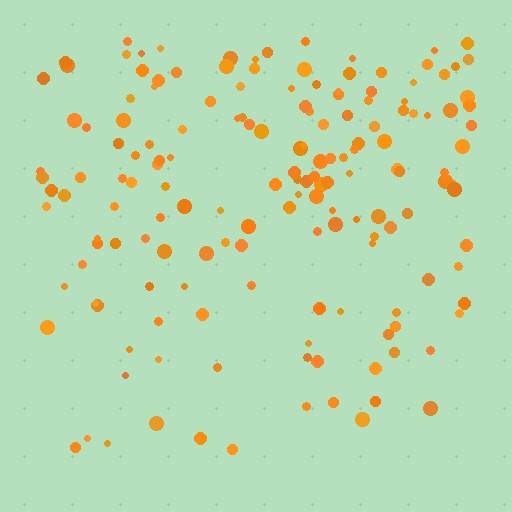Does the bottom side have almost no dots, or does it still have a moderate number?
Still a moderate number, just noticeably fewer than the top.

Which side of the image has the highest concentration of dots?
The top.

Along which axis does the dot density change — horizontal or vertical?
Vertical.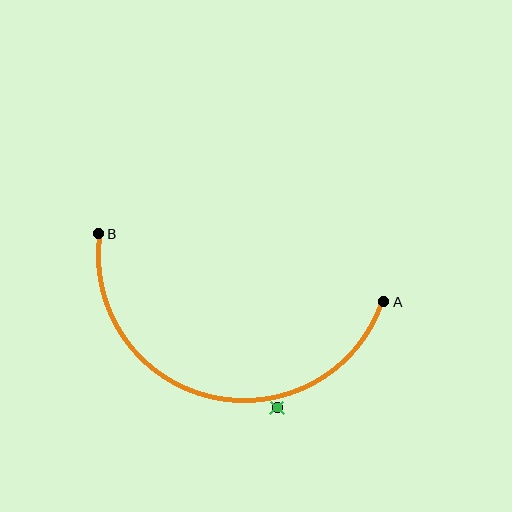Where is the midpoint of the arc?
The arc midpoint is the point on the curve farthest from the straight line joining A and B. It sits below that line.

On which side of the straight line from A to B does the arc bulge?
The arc bulges below the straight line connecting A and B.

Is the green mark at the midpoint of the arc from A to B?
No — the green mark does not lie on the arc at all. It sits slightly outside the curve.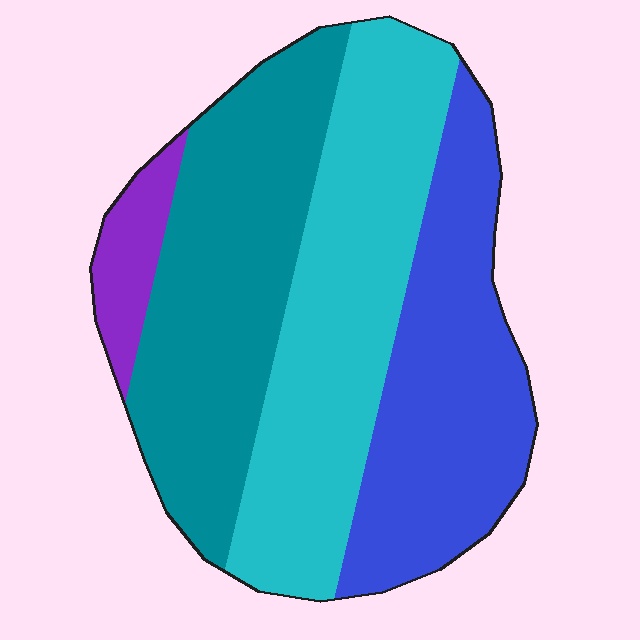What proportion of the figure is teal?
Teal takes up about one third (1/3) of the figure.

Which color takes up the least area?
Purple, at roughly 5%.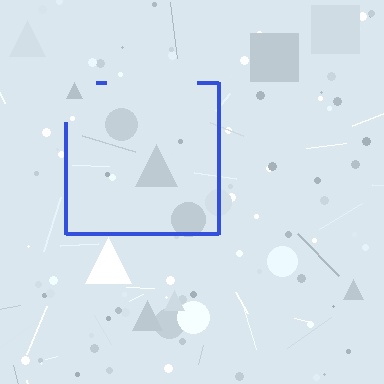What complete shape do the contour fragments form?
The contour fragments form a square.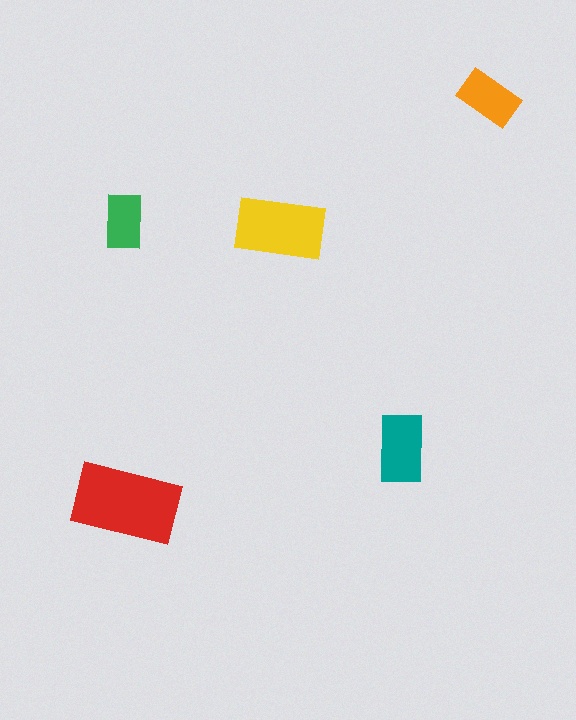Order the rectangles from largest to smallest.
the red one, the yellow one, the teal one, the orange one, the green one.